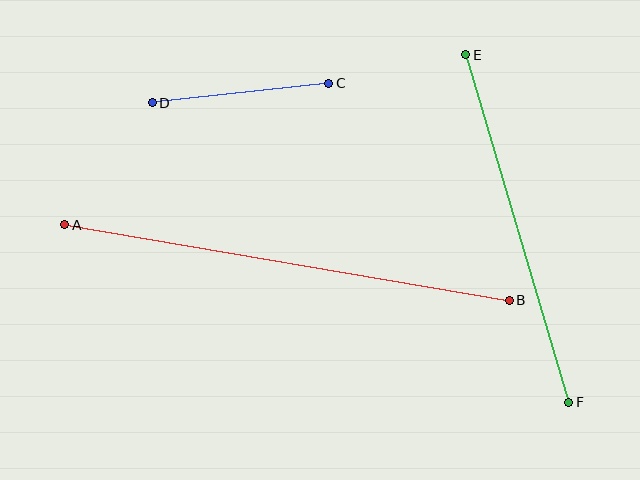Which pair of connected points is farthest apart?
Points A and B are farthest apart.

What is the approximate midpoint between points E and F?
The midpoint is at approximately (517, 228) pixels.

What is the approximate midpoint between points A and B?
The midpoint is at approximately (287, 262) pixels.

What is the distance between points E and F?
The distance is approximately 362 pixels.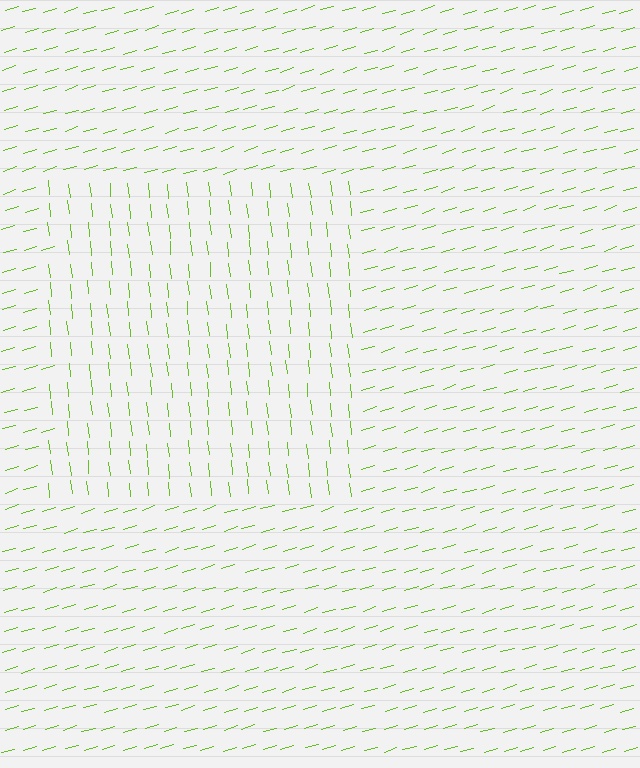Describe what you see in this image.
The image is filled with small lime line segments. A rectangle region in the image has lines oriented differently from the surrounding lines, creating a visible texture boundary.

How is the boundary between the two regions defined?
The boundary is defined purely by a change in line orientation (approximately 80 degrees difference). All lines are the same color and thickness.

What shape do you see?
I see a rectangle.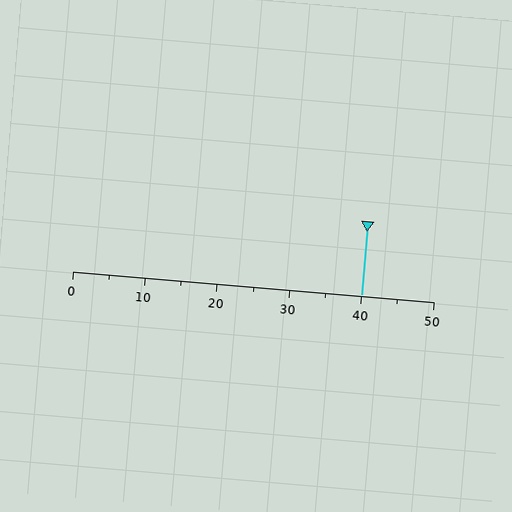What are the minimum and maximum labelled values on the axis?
The axis runs from 0 to 50.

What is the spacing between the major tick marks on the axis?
The major ticks are spaced 10 apart.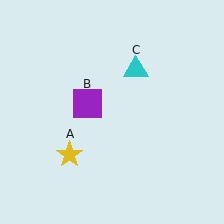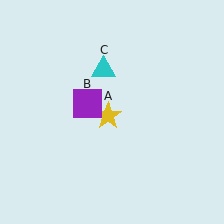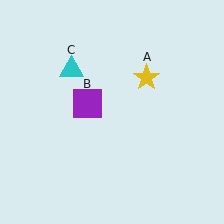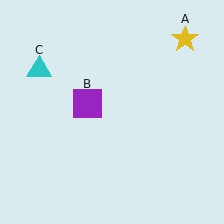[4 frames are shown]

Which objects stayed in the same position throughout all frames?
Purple square (object B) remained stationary.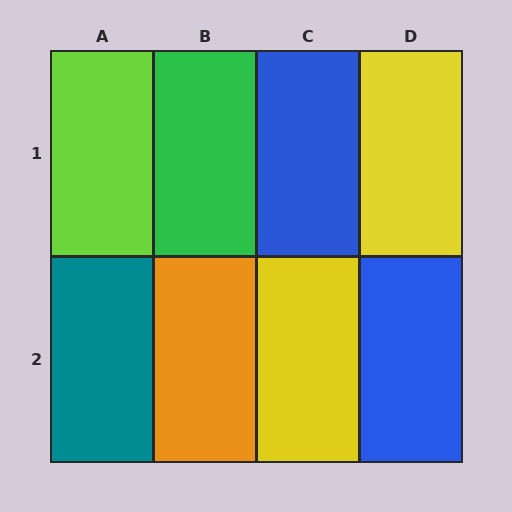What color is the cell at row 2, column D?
Blue.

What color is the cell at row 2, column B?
Orange.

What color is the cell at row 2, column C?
Yellow.